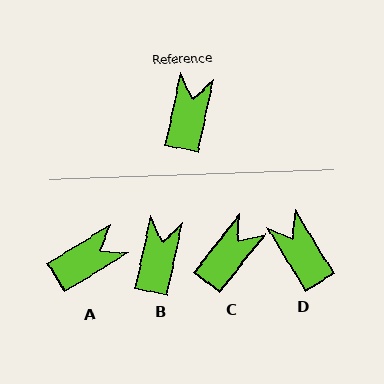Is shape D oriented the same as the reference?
No, it is off by about 44 degrees.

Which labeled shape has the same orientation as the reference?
B.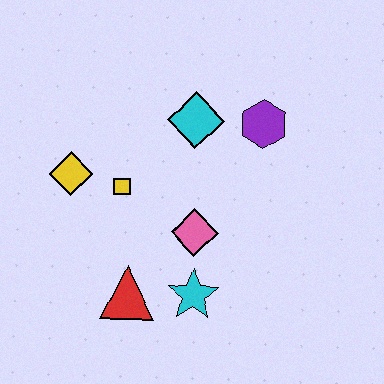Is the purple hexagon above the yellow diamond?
Yes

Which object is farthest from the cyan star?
The purple hexagon is farthest from the cyan star.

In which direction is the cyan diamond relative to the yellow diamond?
The cyan diamond is to the right of the yellow diamond.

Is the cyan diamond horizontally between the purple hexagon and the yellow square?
Yes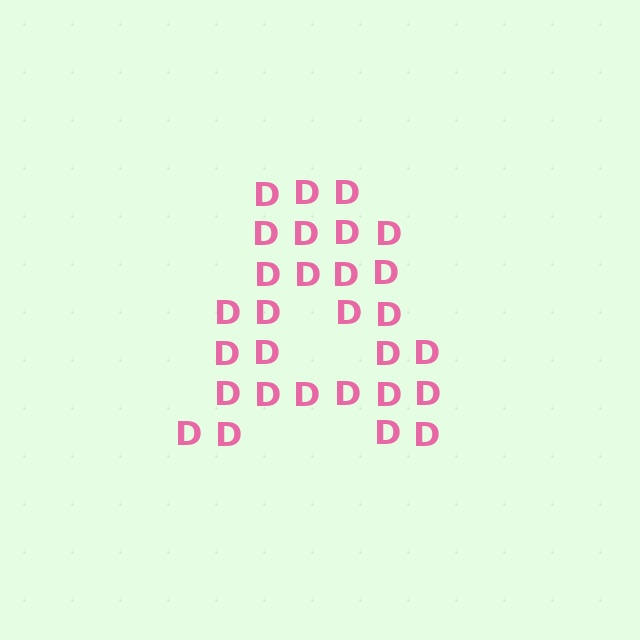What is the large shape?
The large shape is the letter A.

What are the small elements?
The small elements are letter D's.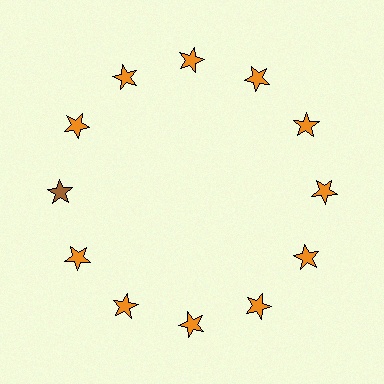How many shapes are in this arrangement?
There are 12 shapes arranged in a ring pattern.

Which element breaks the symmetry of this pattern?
The brown star at roughly the 9 o'clock position breaks the symmetry. All other shapes are orange stars.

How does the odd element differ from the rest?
It has a different color: brown instead of orange.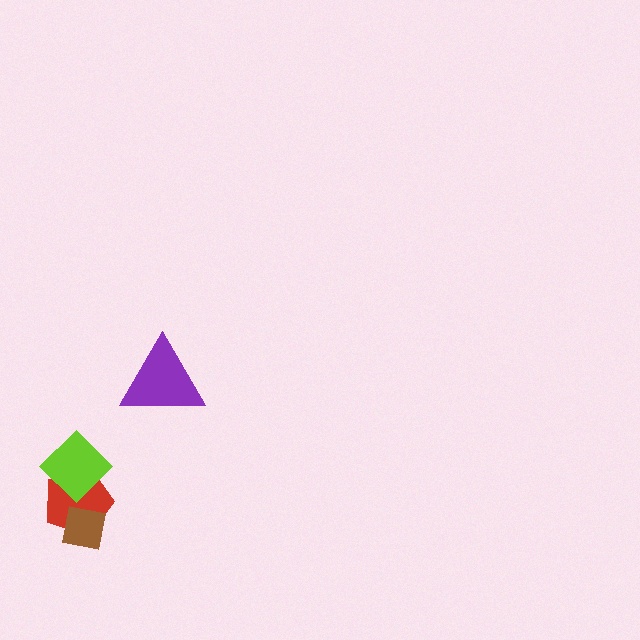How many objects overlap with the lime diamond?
1 object overlaps with the lime diamond.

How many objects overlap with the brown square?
1 object overlaps with the brown square.